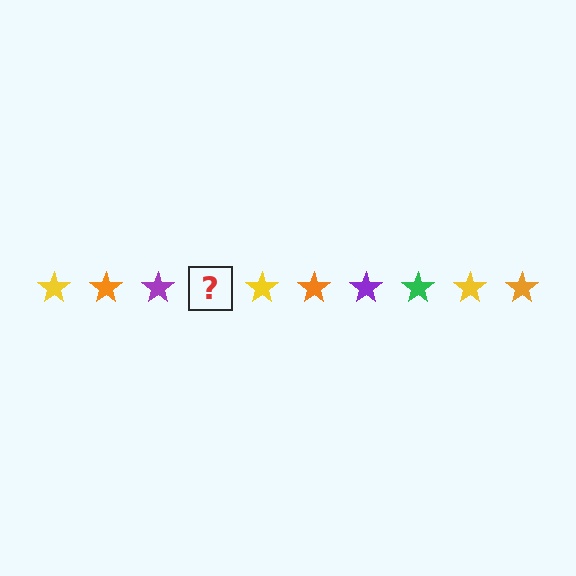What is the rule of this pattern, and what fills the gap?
The rule is that the pattern cycles through yellow, orange, purple, green stars. The gap should be filled with a green star.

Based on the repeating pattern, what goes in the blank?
The blank should be a green star.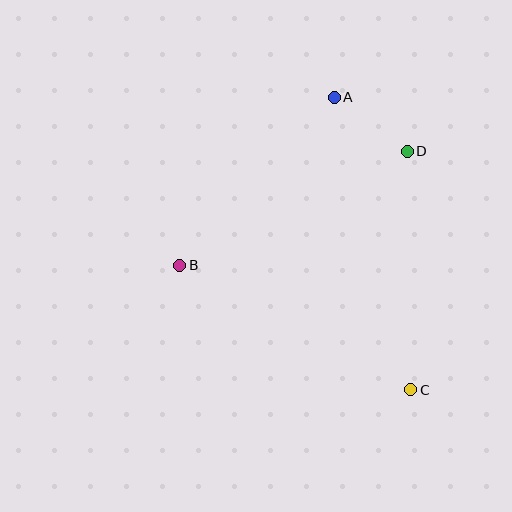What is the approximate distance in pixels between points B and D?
The distance between B and D is approximately 255 pixels.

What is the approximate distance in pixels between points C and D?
The distance between C and D is approximately 239 pixels.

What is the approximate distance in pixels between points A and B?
The distance between A and B is approximately 228 pixels.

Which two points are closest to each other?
Points A and D are closest to each other.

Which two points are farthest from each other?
Points A and C are farthest from each other.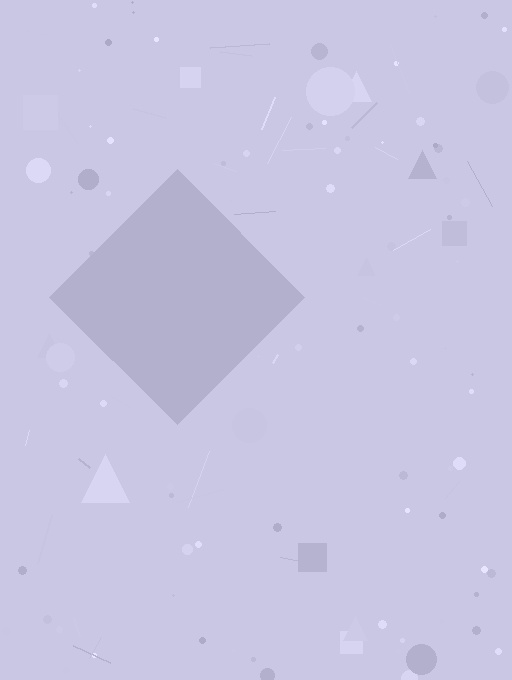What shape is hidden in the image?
A diamond is hidden in the image.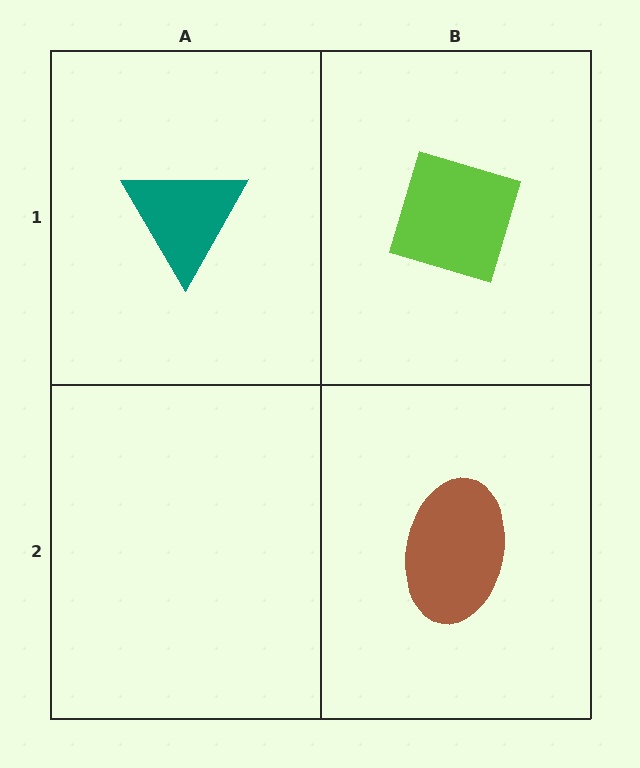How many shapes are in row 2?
1 shape.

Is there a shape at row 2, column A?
No, that cell is empty.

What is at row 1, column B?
A lime diamond.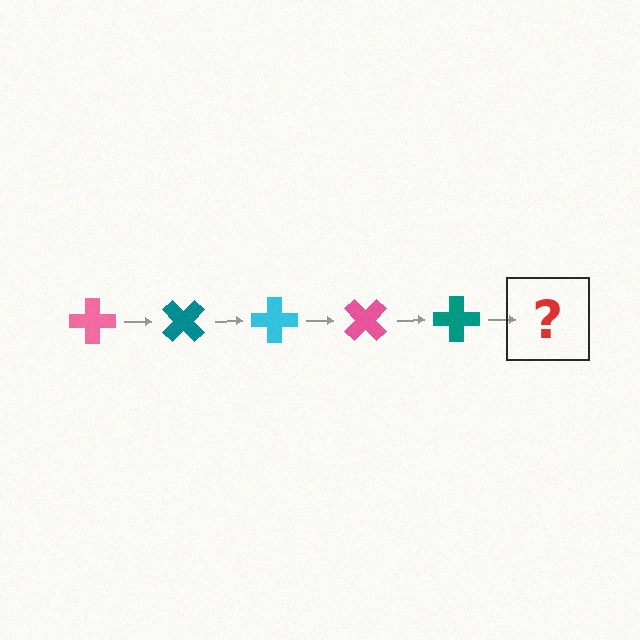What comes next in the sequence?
The next element should be a cyan cross, rotated 225 degrees from the start.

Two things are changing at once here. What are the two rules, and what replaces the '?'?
The two rules are that it rotates 45 degrees each step and the color cycles through pink, teal, and cyan. The '?' should be a cyan cross, rotated 225 degrees from the start.